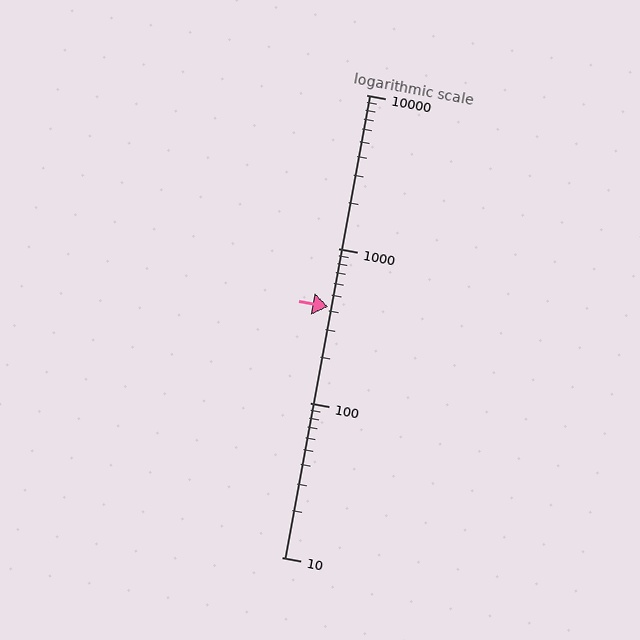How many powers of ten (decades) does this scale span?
The scale spans 3 decades, from 10 to 10000.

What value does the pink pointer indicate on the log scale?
The pointer indicates approximately 420.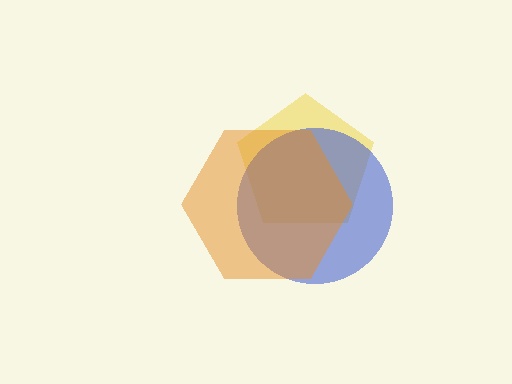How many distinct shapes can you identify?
There are 3 distinct shapes: a yellow pentagon, a blue circle, an orange hexagon.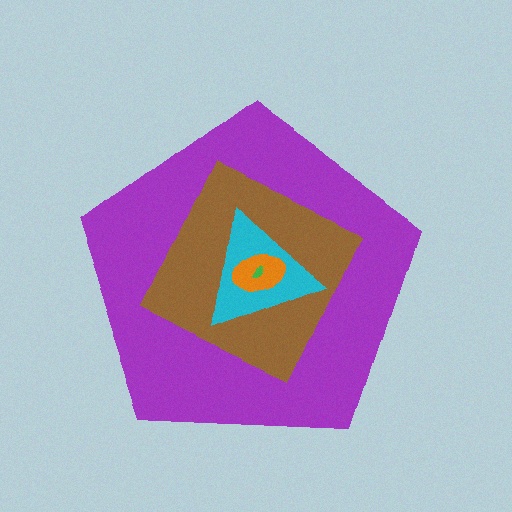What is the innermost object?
The green semicircle.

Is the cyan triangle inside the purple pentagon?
Yes.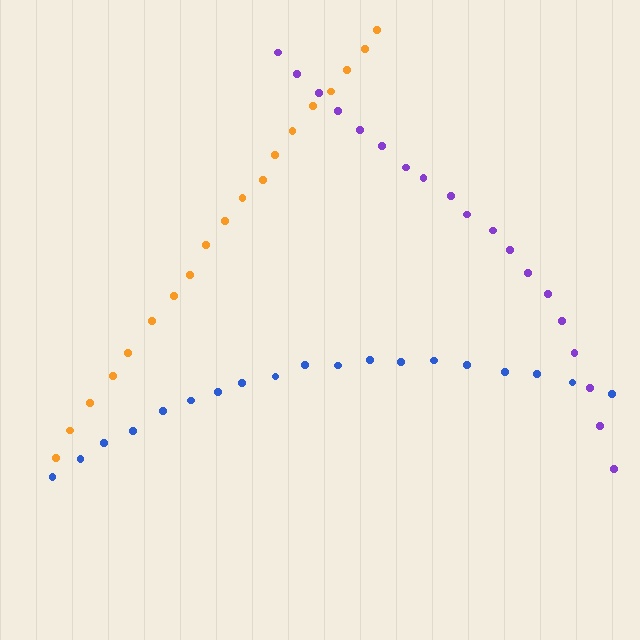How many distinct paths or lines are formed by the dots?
There are 3 distinct paths.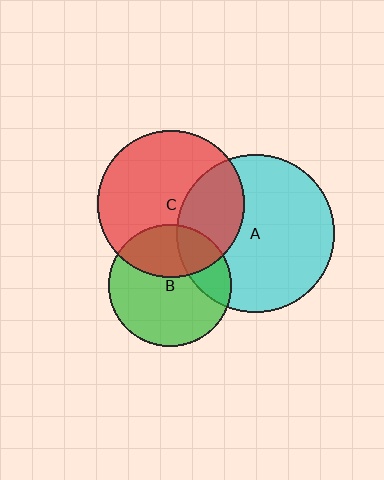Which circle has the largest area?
Circle A (cyan).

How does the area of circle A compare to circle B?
Approximately 1.6 times.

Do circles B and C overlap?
Yes.